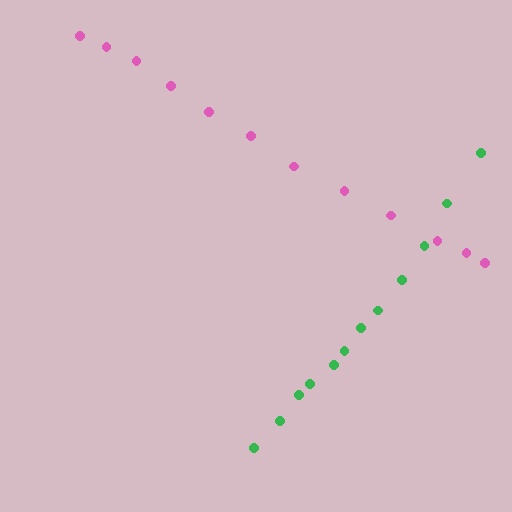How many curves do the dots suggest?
There are 2 distinct paths.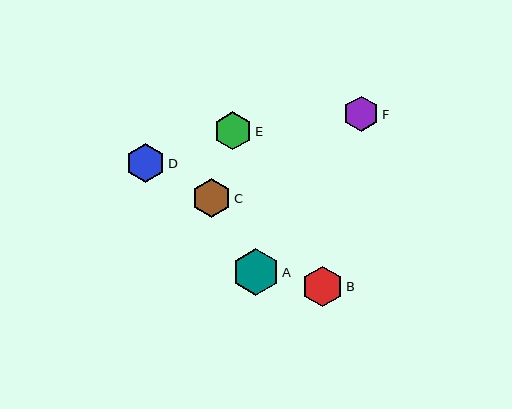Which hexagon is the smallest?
Hexagon F is the smallest with a size of approximately 35 pixels.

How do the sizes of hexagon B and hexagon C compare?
Hexagon B and hexagon C are approximately the same size.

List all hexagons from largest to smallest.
From largest to smallest: A, B, D, C, E, F.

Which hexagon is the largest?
Hexagon A is the largest with a size of approximately 47 pixels.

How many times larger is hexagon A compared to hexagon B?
Hexagon A is approximately 1.2 times the size of hexagon B.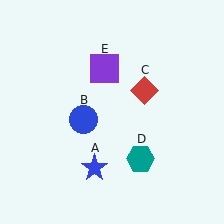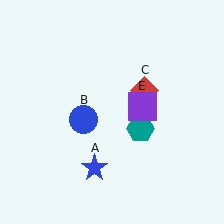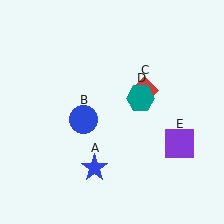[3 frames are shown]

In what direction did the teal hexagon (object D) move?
The teal hexagon (object D) moved up.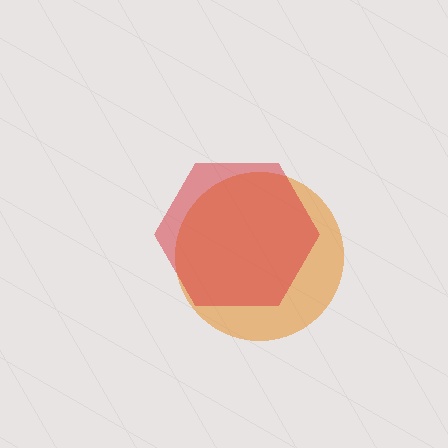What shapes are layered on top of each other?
The layered shapes are: an orange circle, a red hexagon.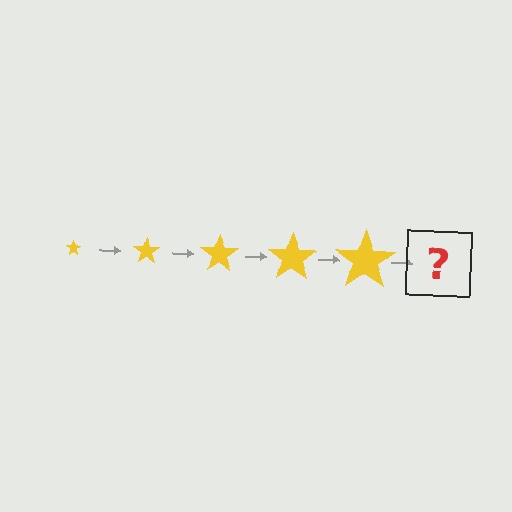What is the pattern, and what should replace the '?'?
The pattern is that the star gets progressively larger each step. The '?' should be a yellow star, larger than the previous one.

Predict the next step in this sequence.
The next step is a yellow star, larger than the previous one.